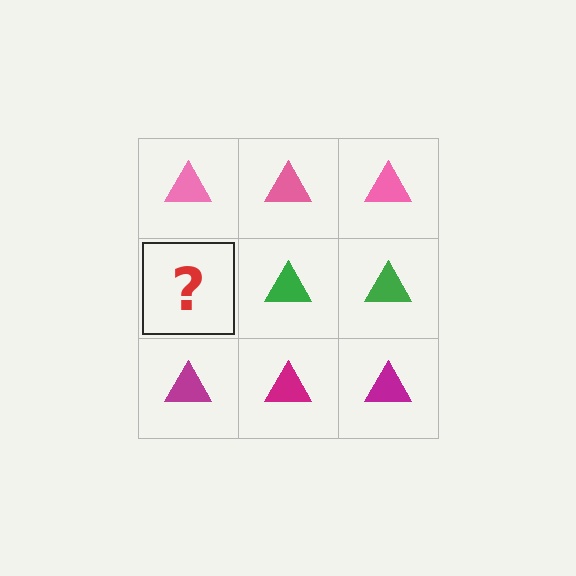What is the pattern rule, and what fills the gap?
The rule is that each row has a consistent color. The gap should be filled with a green triangle.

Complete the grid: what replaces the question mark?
The question mark should be replaced with a green triangle.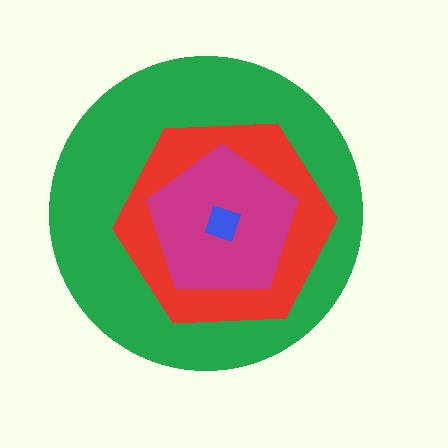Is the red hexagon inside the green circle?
Yes.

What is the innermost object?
The blue diamond.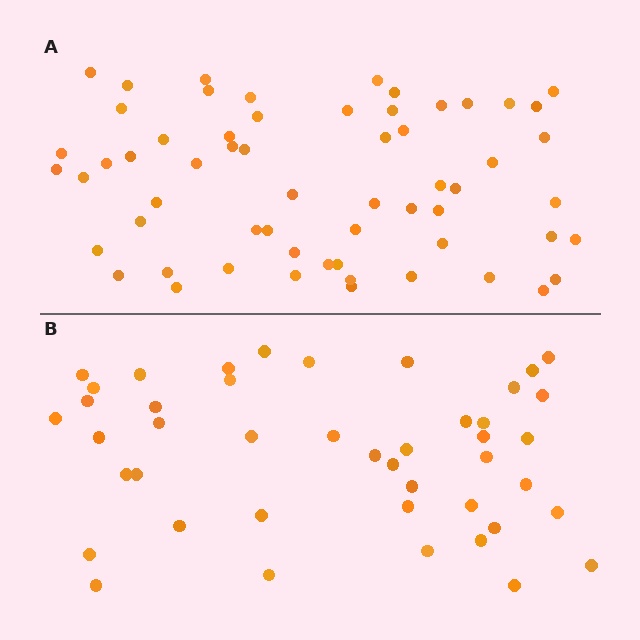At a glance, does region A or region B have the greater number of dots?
Region A (the top region) has more dots.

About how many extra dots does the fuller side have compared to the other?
Region A has approximately 15 more dots than region B.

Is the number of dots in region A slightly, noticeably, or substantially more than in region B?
Region A has noticeably more, but not dramatically so. The ratio is roughly 1.4 to 1.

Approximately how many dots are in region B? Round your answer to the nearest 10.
About 40 dots. (The exact count is 44, which rounds to 40.)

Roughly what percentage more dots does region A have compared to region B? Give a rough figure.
About 35% more.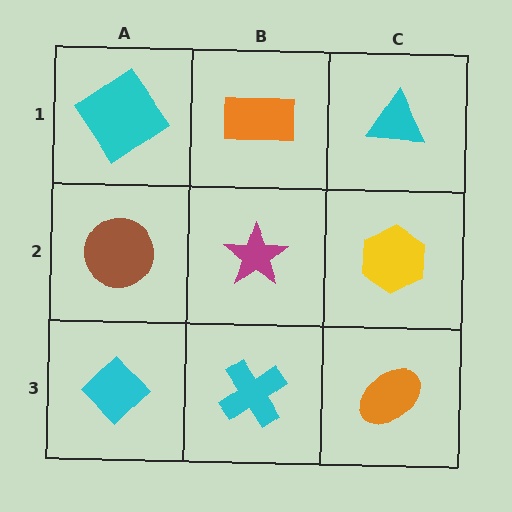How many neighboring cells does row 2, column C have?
3.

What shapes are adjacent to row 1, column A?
A brown circle (row 2, column A), an orange rectangle (row 1, column B).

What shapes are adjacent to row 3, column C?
A yellow hexagon (row 2, column C), a cyan cross (row 3, column B).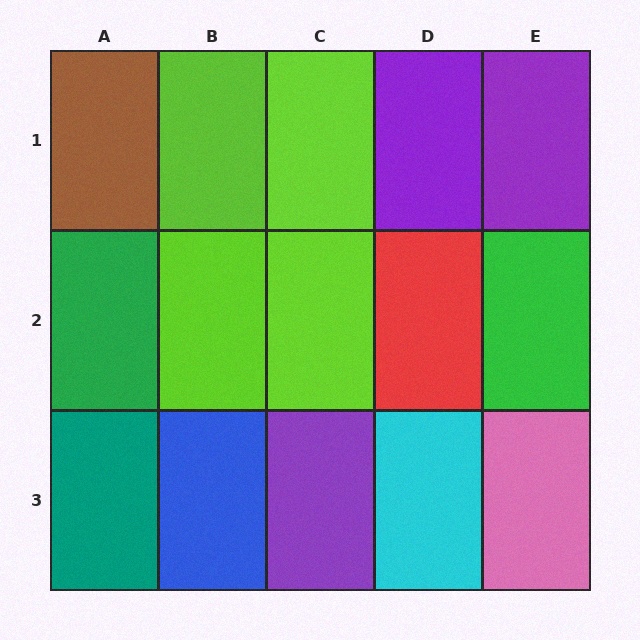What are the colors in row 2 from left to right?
Green, lime, lime, red, green.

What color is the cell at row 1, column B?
Lime.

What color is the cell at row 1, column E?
Purple.